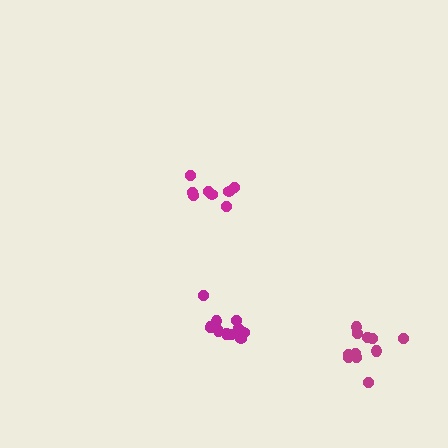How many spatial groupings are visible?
There are 3 spatial groupings.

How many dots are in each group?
Group 1: 8 dots, Group 2: 11 dots, Group 3: 11 dots (30 total).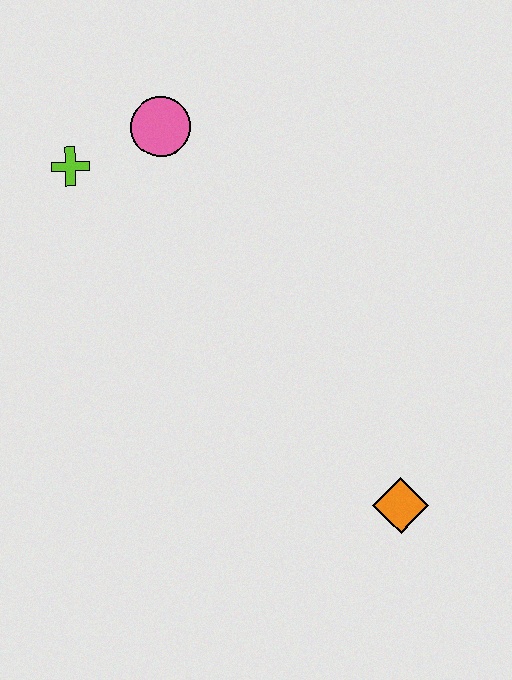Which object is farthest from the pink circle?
The orange diamond is farthest from the pink circle.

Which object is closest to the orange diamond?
The pink circle is closest to the orange diamond.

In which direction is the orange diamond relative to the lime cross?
The orange diamond is below the lime cross.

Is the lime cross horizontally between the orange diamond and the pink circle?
No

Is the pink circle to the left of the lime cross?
No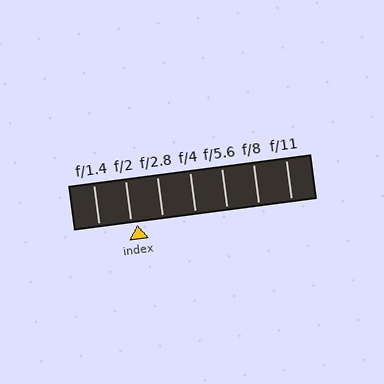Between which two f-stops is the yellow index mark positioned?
The index mark is between f/2 and f/2.8.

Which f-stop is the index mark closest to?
The index mark is closest to f/2.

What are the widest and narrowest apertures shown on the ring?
The widest aperture shown is f/1.4 and the narrowest is f/11.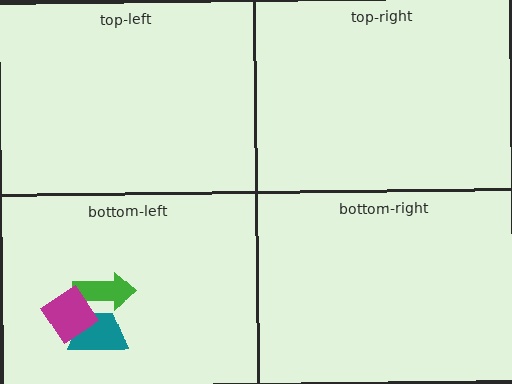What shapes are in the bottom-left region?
The teal trapezoid, the green arrow, the magenta diamond.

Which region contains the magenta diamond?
The bottom-left region.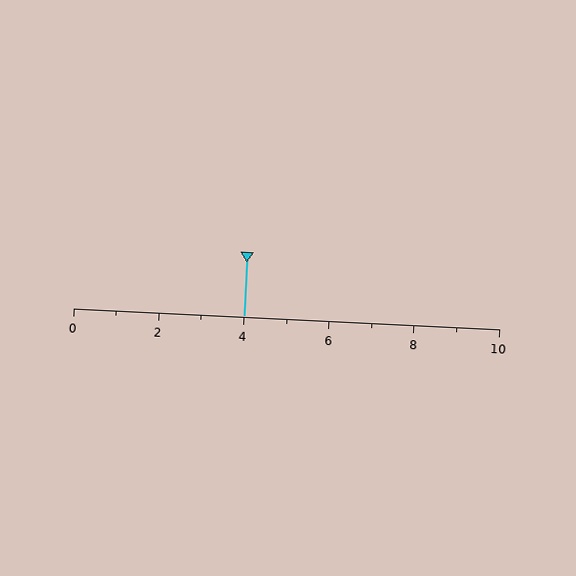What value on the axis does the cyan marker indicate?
The marker indicates approximately 4.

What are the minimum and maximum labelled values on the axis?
The axis runs from 0 to 10.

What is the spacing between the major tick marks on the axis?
The major ticks are spaced 2 apart.